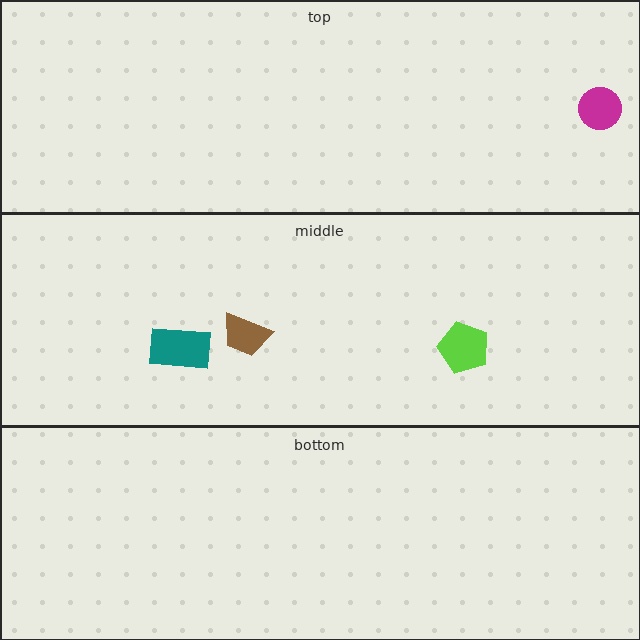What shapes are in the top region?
The magenta circle.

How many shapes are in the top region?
1.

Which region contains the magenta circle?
The top region.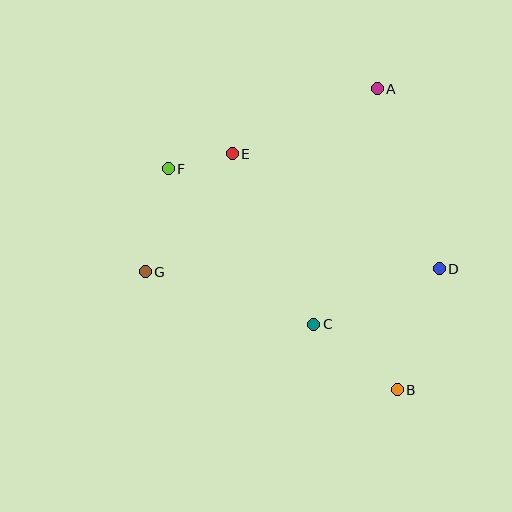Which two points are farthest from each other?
Points B and F are farthest from each other.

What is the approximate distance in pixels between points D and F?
The distance between D and F is approximately 289 pixels.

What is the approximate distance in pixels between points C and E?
The distance between C and E is approximately 189 pixels.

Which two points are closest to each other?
Points E and F are closest to each other.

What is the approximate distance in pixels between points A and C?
The distance between A and C is approximately 244 pixels.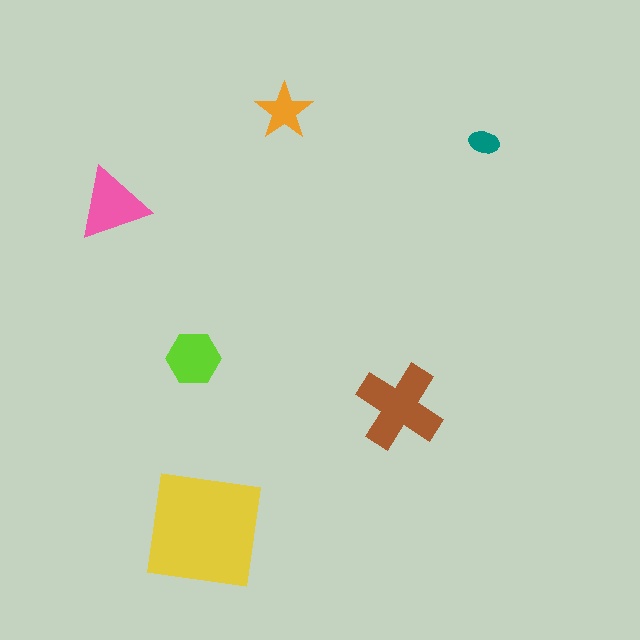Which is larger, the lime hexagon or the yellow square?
The yellow square.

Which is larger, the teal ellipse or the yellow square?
The yellow square.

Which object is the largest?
The yellow square.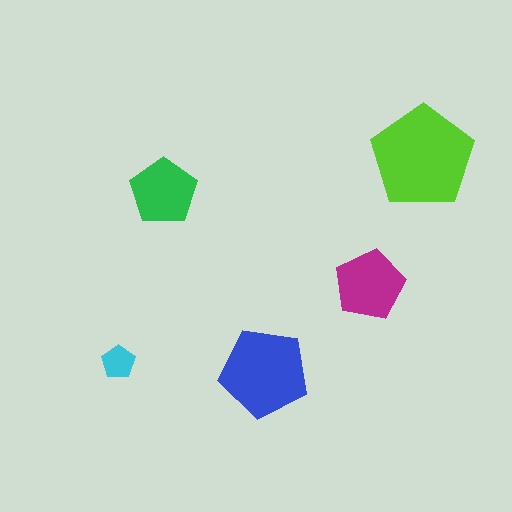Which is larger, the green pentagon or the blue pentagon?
The blue one.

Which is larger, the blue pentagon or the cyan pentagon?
The blue one.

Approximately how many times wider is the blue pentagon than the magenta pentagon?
About 1.5 times wider.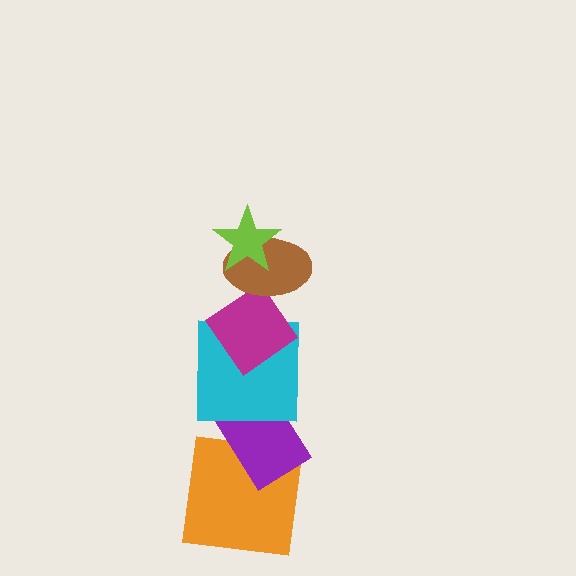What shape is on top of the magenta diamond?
The brown ellipse is on top of the magenta diamond.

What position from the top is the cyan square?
The cyan square is 4th from the top.